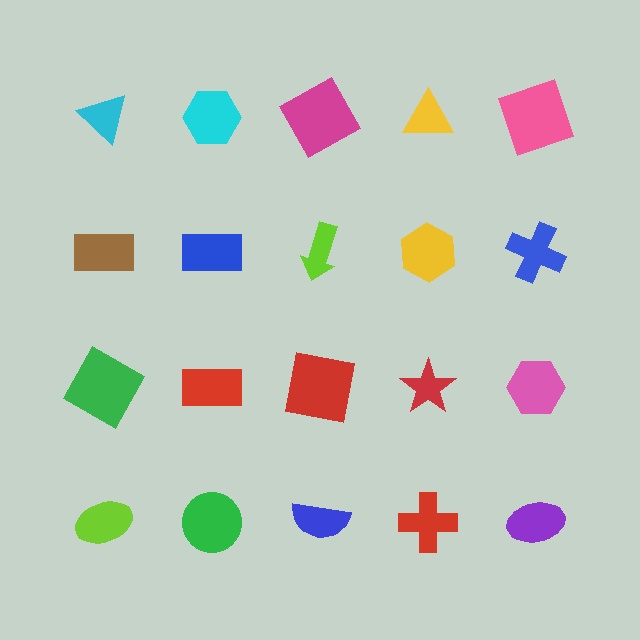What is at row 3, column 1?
A green square.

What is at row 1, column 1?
A cyan triangle.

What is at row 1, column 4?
A yellow triangle.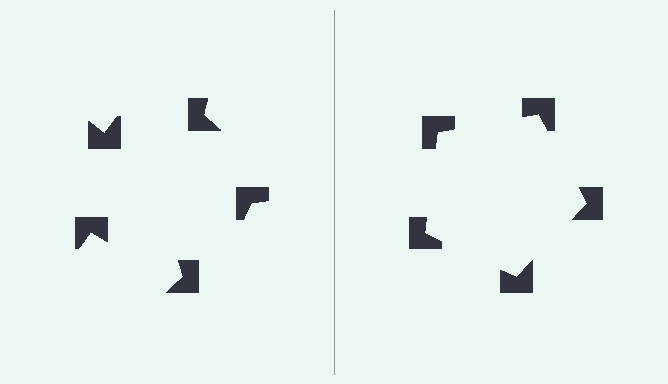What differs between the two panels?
The notched squares are positioned identically on both sides; only the wedge orientations differ. On the right they align to a pentagon; on the left they are misaligned.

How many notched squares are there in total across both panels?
10 — 5 on each side.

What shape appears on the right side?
An illusory pentagon.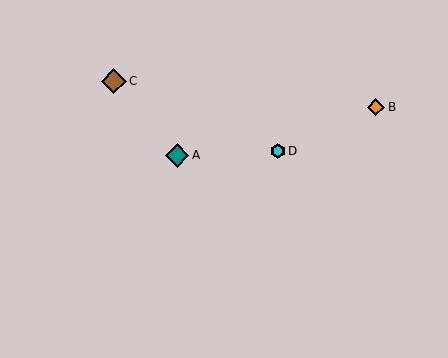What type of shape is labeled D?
Shape D is a cyan hexagon.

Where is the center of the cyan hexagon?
The center of the cyan hexagon is at (278, 151).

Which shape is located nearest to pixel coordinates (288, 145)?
The cyan hexagon (labeled D) at (278, 151) is nearest to that location.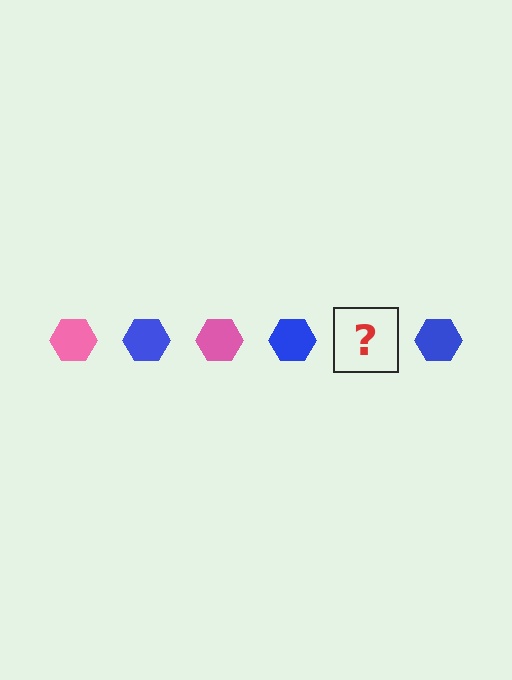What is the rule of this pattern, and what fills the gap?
The rule is that the pattern cycles through pink, blue hexagons. The gap should be filled with a pink hexagon.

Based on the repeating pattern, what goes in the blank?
The blank should be a pink hexagon.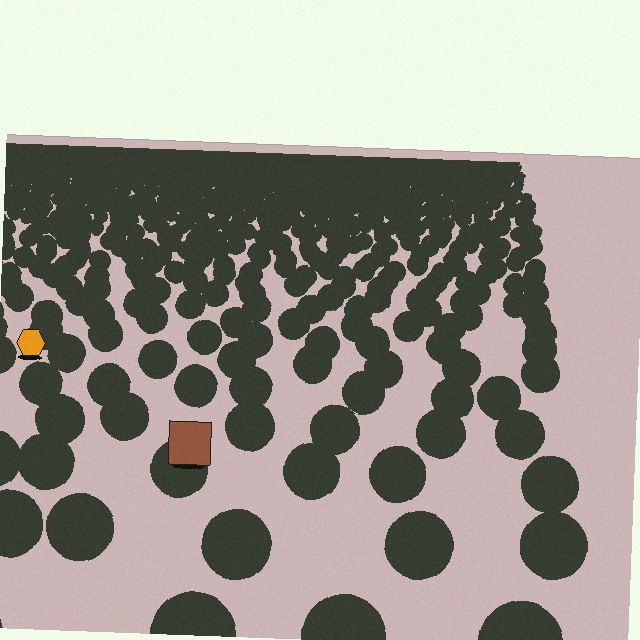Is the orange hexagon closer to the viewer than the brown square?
No. The brown square is closer — you can tell from the texture gradient: the ground texture is coarser near it.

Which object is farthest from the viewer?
The orange hexagon is farthest from the viewer. It appears smaller and the ground texture around it is denser.